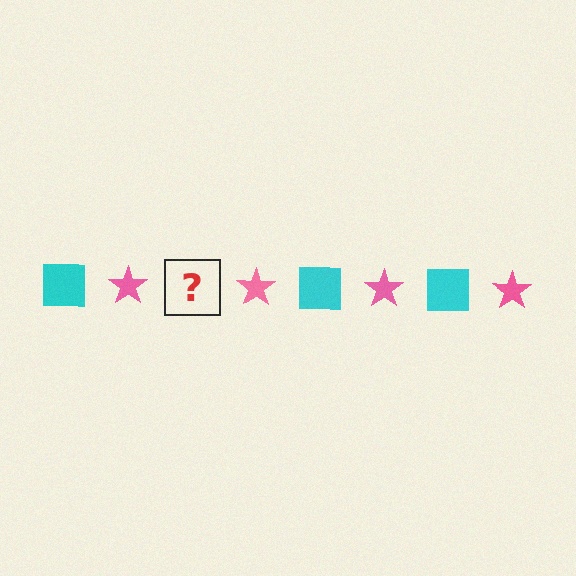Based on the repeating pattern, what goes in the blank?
The blank should be a cyan square.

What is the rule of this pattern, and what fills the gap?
The rule is that the pattern alternates between cyan square and pink star. The gap should be filled with a cyan square.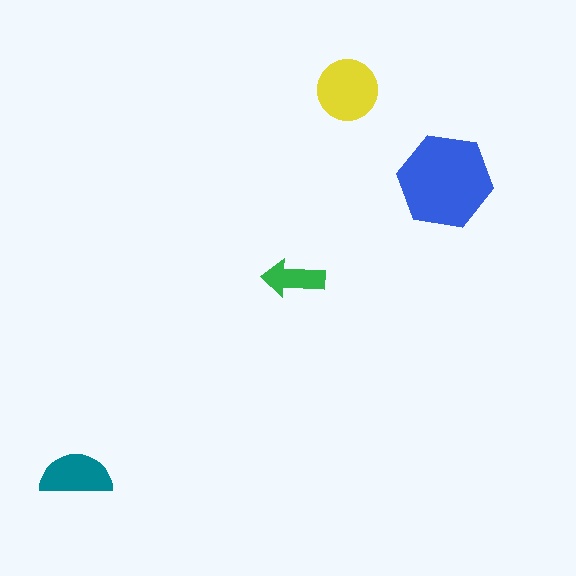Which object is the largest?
The blue hexagon.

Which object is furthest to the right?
The blue hexagon is rightmost.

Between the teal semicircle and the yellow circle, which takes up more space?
The yellow circle.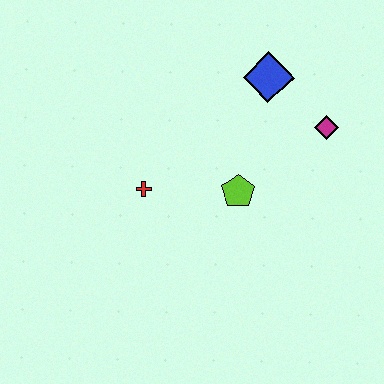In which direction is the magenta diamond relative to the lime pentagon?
The magenta diamond is to the right of the lime pentagon.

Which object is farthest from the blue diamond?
The red cross is farthest from the blue diamond.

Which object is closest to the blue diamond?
The magenta diamond is closest to the blue diamond.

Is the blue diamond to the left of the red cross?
No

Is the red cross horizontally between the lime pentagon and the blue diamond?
No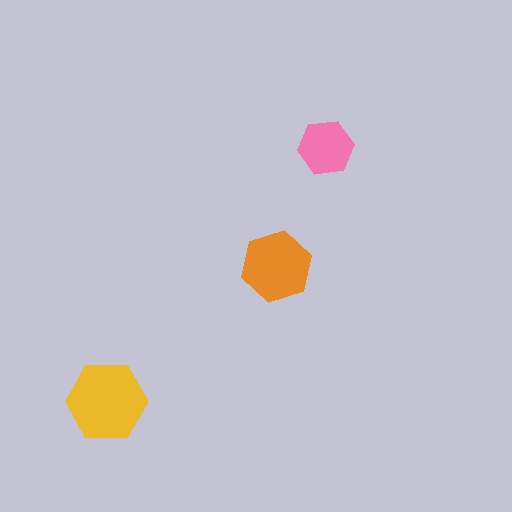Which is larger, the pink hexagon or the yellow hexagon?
The yellow one.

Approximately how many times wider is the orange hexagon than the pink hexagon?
About 1.5 times wider.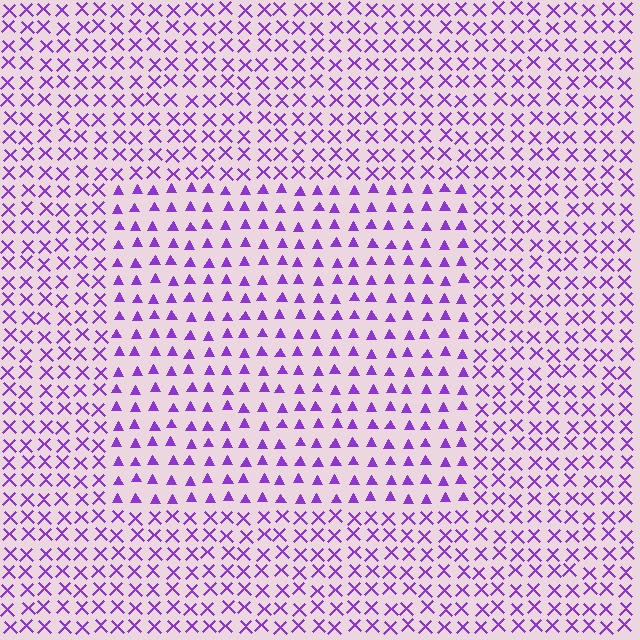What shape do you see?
I see a rectangle.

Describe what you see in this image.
The image is filled with small purple elements arranged in a uniform grid. A rectangle-shaped region contains triangles, while the surrounding area contains X marks. The boundary is defined purely by the change in element shape.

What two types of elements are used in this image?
The image uses triangles inside the rectangle region and X marks outside it.